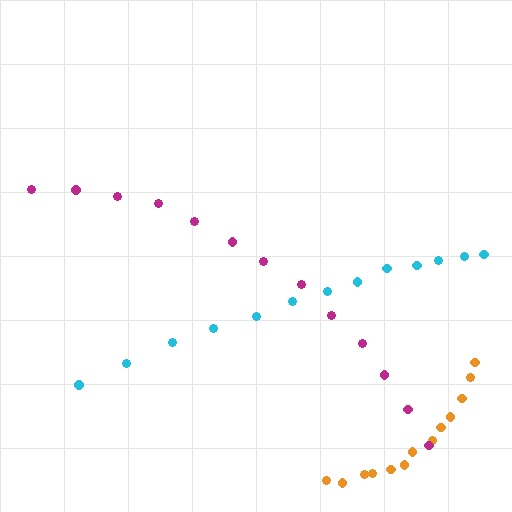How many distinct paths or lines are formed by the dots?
There are 3 distinct paths.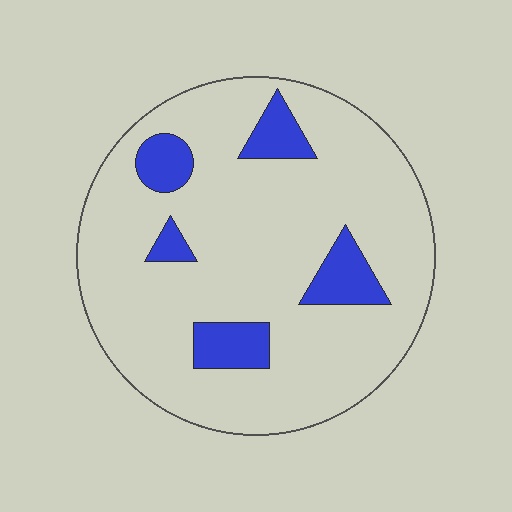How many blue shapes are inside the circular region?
5.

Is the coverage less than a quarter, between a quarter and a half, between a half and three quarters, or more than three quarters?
Less than a quarter.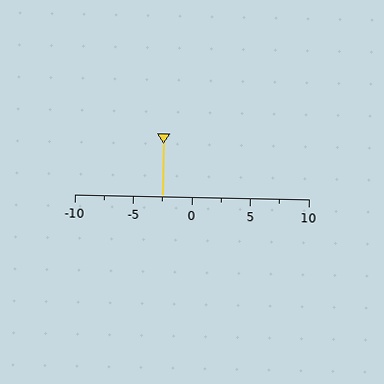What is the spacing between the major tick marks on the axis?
The major ticks are spaced 5 apart.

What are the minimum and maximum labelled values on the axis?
The axis runs from -10 to 10.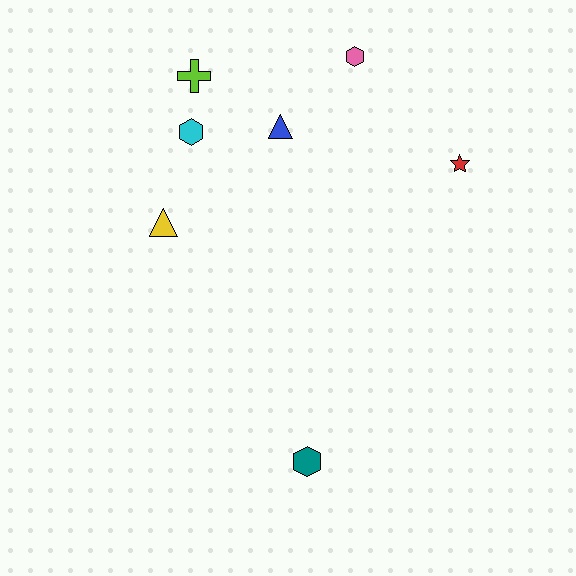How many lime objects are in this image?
There is 1 lime object.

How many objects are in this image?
There are 7 objects.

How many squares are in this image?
There are no squares.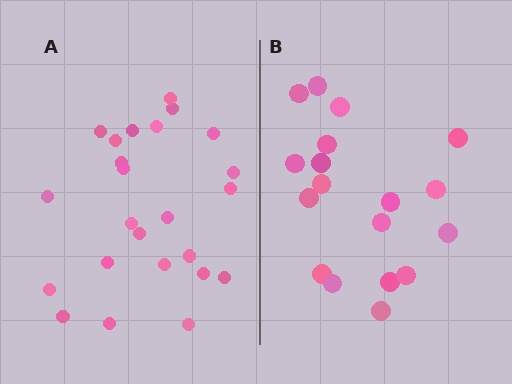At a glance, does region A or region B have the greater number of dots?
Region A (the left region) has more dots.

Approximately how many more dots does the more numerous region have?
Region A has about 6 more dots than region B.